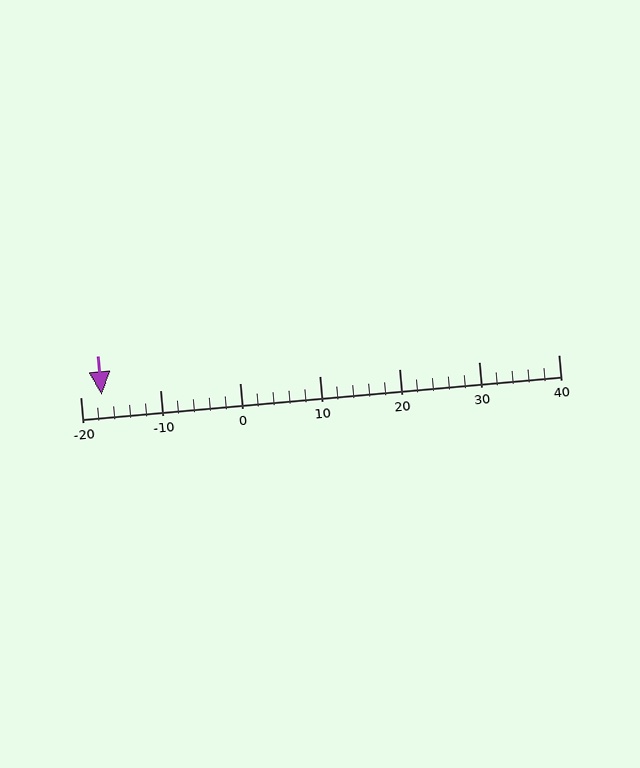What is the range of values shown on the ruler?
The ruler shows values from -20 to 40.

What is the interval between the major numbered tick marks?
The major tick marks are spaced 10 units apart.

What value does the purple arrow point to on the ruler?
The purple arrow points to approximately -17.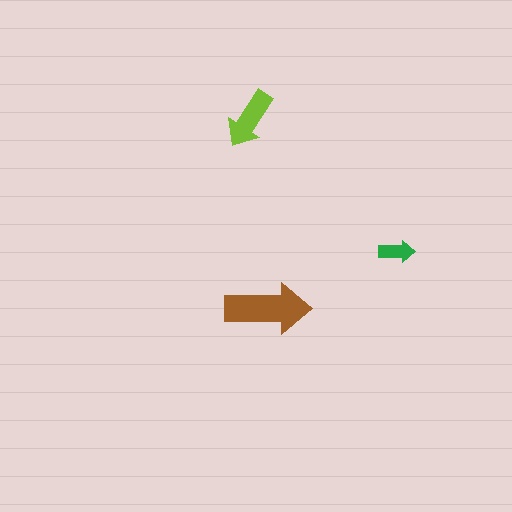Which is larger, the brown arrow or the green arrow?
The brown one.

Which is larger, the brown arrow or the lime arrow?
The brown one.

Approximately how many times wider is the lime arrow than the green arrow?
About 1.5 times wider.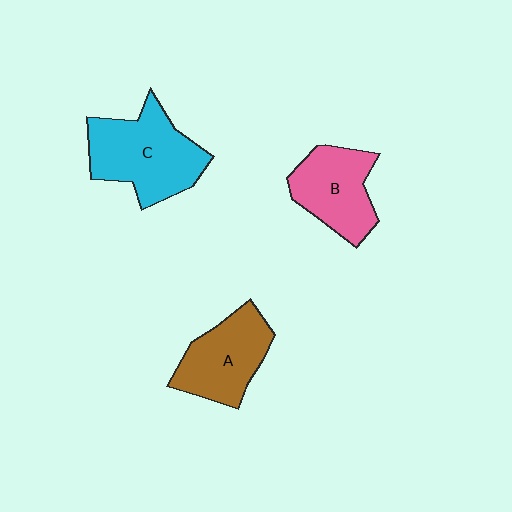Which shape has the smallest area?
Shape B (pink).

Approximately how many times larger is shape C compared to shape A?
Approximately 1.3 times.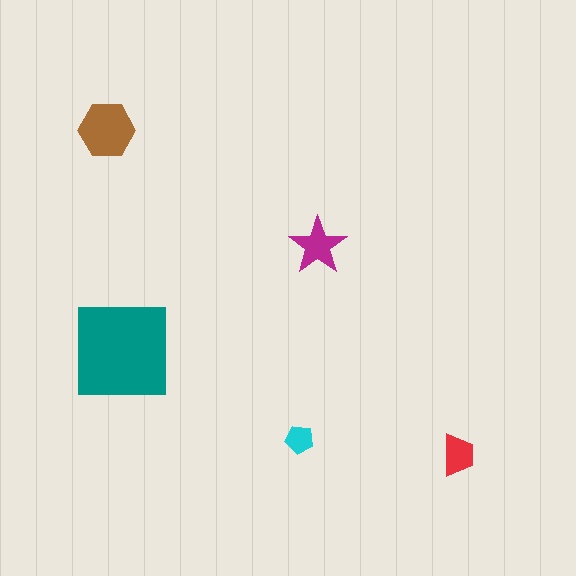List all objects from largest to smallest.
The teal square, the brown hexagon, the magenta star, the red trapezoid, the cyan pentagon.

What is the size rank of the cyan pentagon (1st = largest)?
5th.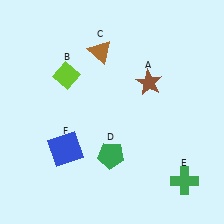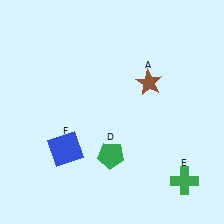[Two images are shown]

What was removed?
The brown triangle (C), the lime diamond (B) were removed in Image 2.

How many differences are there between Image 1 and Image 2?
There are 2 differences between the two images.